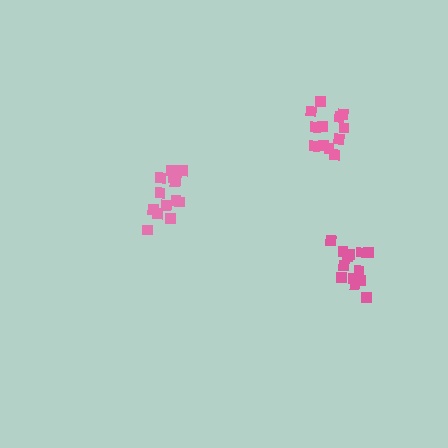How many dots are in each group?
Group 1: 14 dots, Group 2: 13 dots, Group 3: 12 dots (39 total).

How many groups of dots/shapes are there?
There are 3 groups.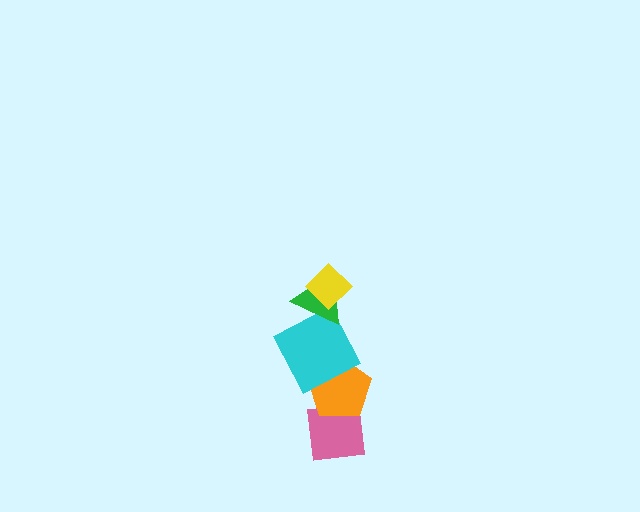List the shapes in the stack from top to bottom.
From top to bottom: the yellow diamond, the green triangle, the cyan square, the orange pentagon, the pink square.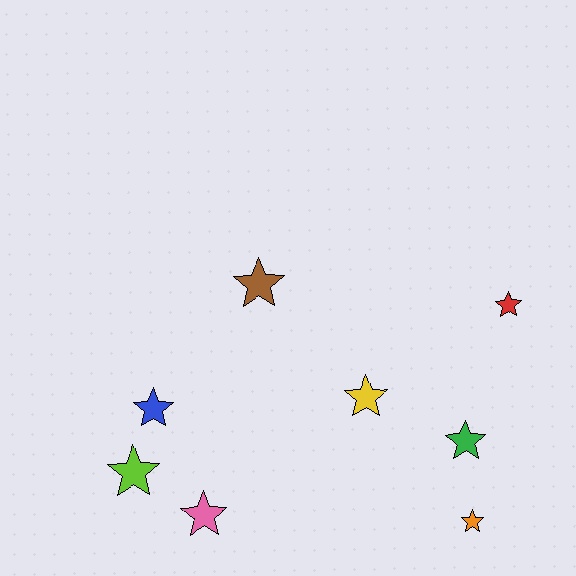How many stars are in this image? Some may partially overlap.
There are 8 stars.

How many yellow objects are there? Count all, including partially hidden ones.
There is 1 yellow object.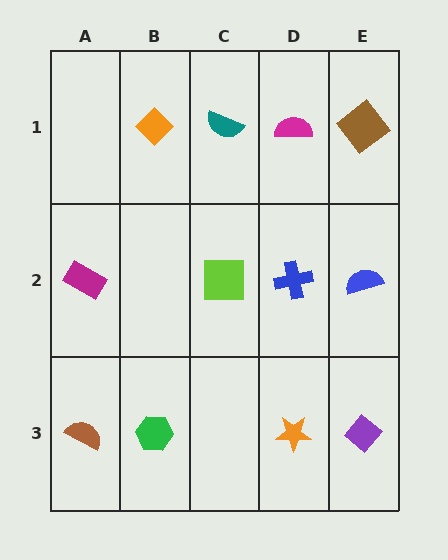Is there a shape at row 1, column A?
No, that cell is empty.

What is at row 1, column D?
A magenta semicircle.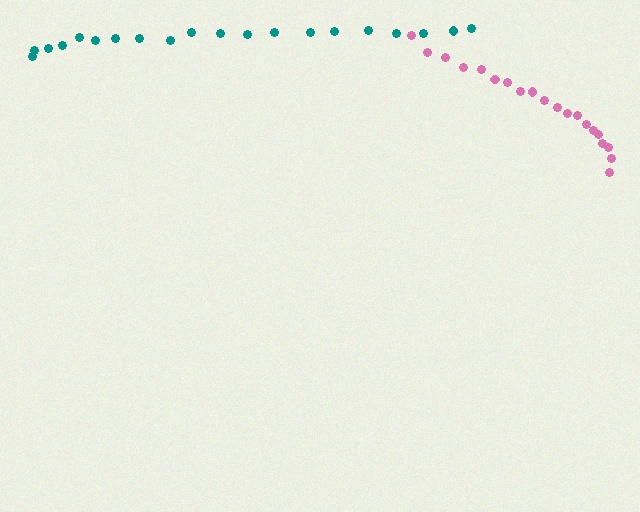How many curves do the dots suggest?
There are 2 distinct paths.